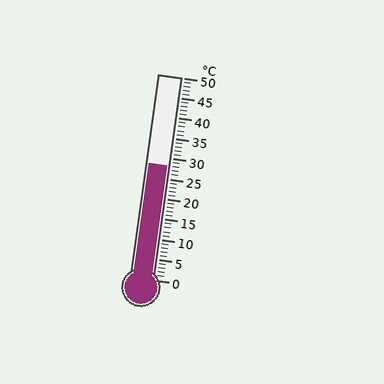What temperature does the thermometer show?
The thermometer shows approximately 28°C.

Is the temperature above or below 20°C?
The temperature is above 20°C.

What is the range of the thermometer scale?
The thermometer scale ranges from 0°C to 50°C.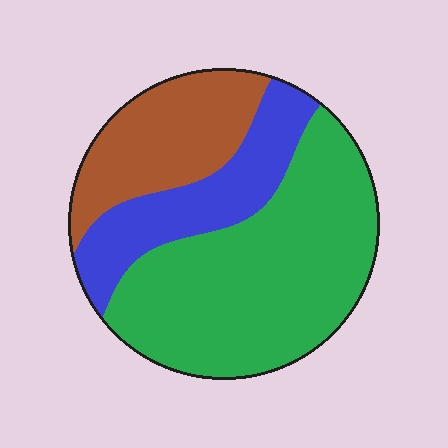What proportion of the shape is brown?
Brown covers roughly 25% of the shape.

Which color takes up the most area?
Green, at roughly 55%.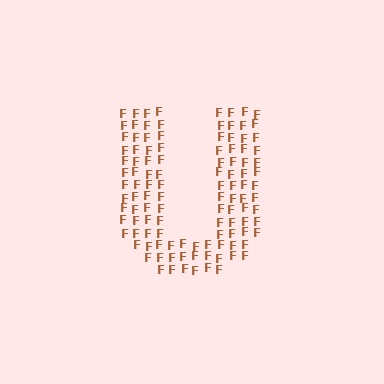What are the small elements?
The small elements are letter F's.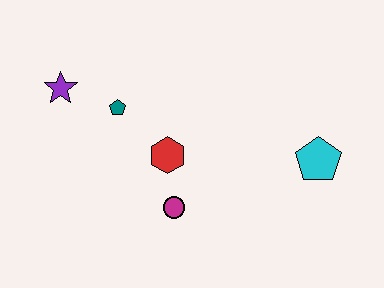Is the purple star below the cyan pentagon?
No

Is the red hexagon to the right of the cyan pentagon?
No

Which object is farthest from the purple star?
The cyan pentagon is farthest from the purple star.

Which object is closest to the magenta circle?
The red hexagon is closest to the magenta circle.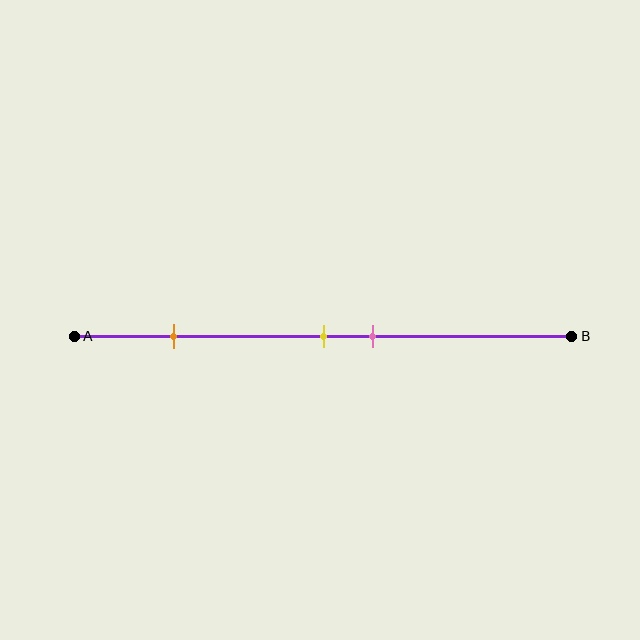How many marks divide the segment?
There are 3 marks dividing the segment.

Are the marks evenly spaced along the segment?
No, the marks are not evenly spaced.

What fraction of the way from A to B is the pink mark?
The pink mark is approximately 60% (0.6) of the way from A to B.